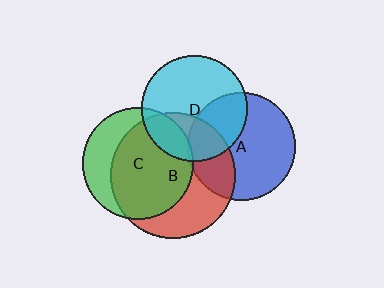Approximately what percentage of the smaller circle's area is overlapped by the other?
Approximately 30%.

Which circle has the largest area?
Circle B (red).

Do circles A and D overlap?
Yes.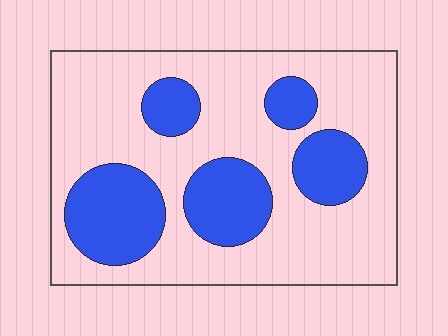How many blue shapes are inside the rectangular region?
5.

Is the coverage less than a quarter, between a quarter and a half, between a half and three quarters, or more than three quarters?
Between a quarter and a half.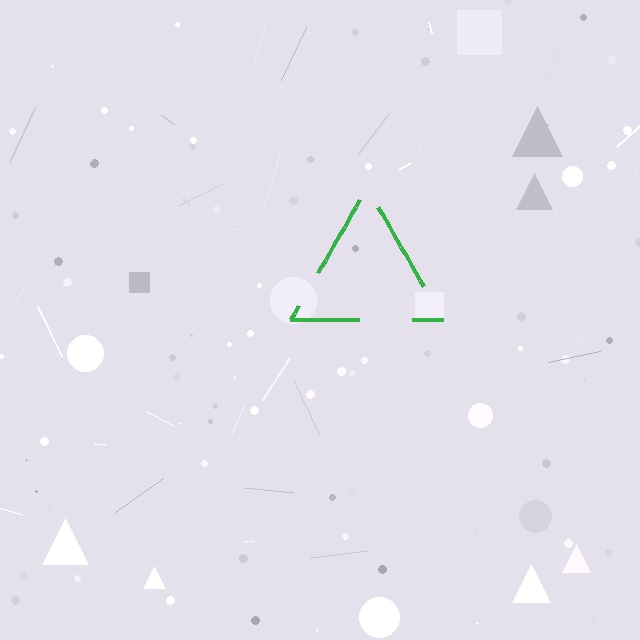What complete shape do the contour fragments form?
The contour fragments form a triangle.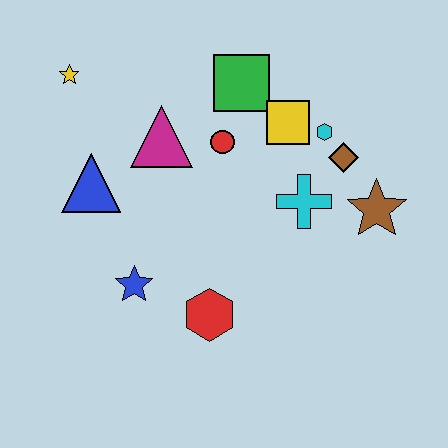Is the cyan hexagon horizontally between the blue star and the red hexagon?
No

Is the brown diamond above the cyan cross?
Yes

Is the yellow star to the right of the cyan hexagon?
No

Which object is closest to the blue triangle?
The magenta triangle is closest to the blue triangle.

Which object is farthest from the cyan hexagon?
The yellow star is farthest from the cyan hexagon.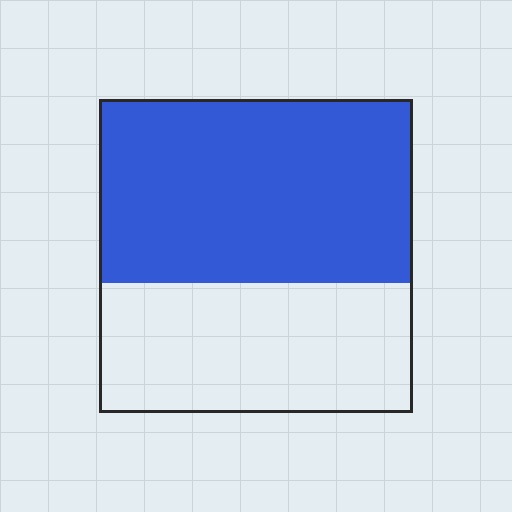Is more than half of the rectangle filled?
Yes.